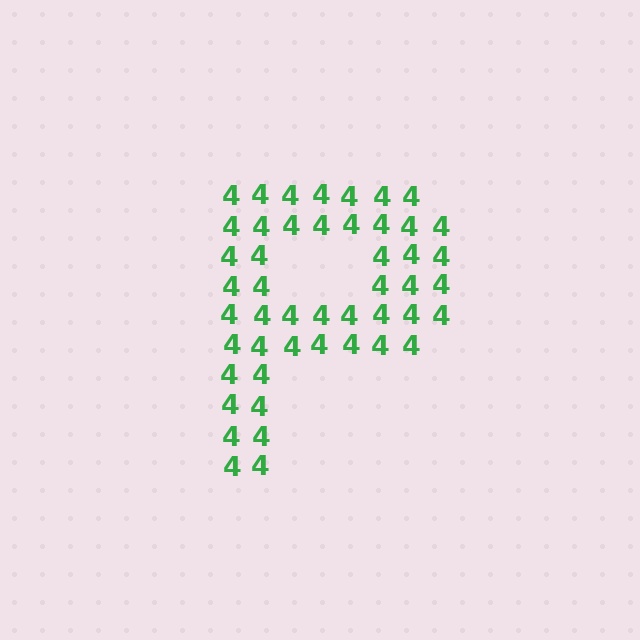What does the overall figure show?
The overall figure shows the letter P.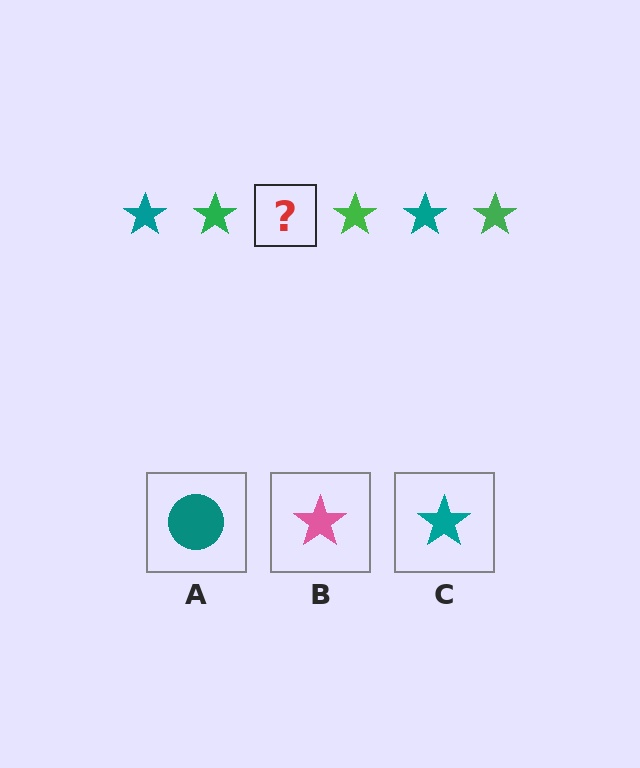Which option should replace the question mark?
Option C.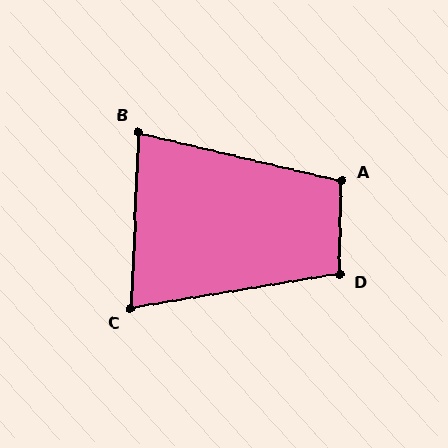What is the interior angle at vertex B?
Approximately 79 degrees (acute).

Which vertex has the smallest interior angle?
C, at approximately 78 degrees.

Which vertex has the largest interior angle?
A, at approximately 102 degrees.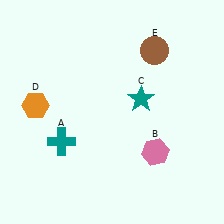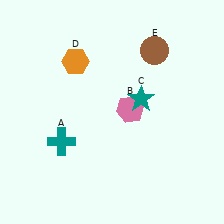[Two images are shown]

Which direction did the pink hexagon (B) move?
The pink hexagon (B) moved up.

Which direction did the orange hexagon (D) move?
The orange hexagon (D) moved up.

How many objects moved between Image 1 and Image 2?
2 objects moved between the two images.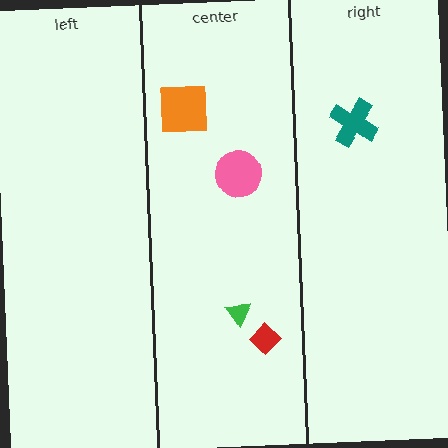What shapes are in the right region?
The teal cross.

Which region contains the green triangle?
The center region.